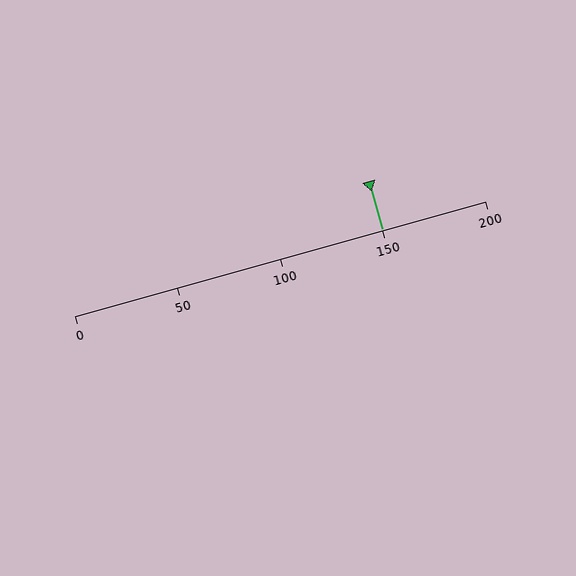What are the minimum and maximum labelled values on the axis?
The axis runs from 0 to 200.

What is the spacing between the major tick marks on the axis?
The major ticks are spaced 50 apart.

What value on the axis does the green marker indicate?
The marker indicates approximately 150.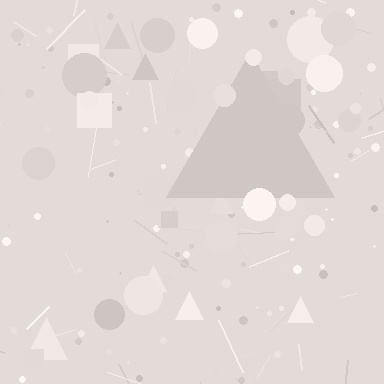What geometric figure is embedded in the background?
A triangle is embedded in the background.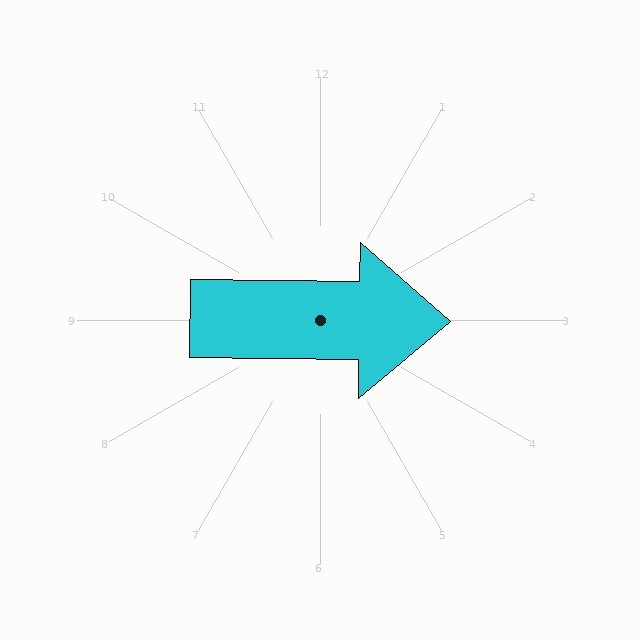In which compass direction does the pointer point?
East.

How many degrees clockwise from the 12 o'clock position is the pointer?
Approximately 91 degrees.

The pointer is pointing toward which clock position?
Roughly 3 o'clock.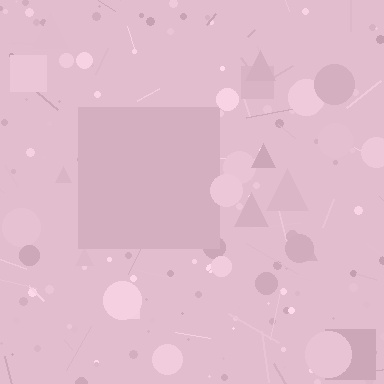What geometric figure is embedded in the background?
A square is embedded in the background.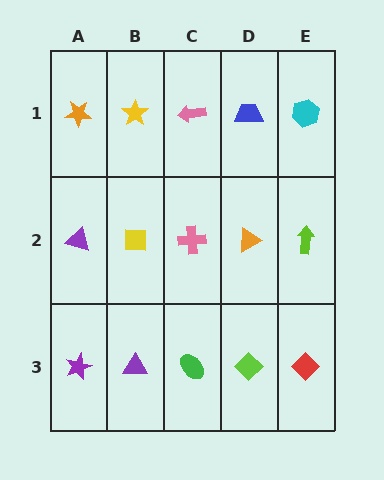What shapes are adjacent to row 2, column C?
A pink arrow (row 1, column C), a green ellipse (row 3, column C), a yellow square (row 2, column B), an orange triangle (row 2, column D).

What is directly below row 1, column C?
A pink cross.